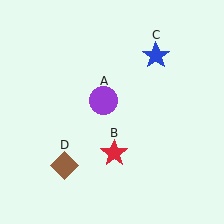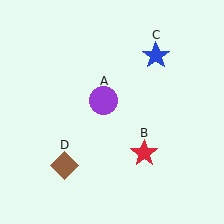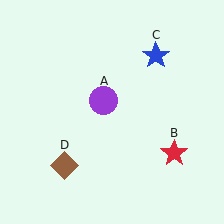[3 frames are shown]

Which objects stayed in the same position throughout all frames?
Purple circle (object A) and blue star (object C) and brown diamond (object D) remained stationary.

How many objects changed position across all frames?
1 object changed position: red star (object B).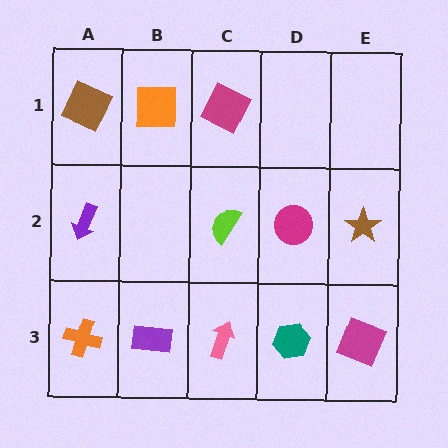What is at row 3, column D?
A teal hexagon.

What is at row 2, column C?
A lime semicircle.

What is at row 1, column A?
A brown square.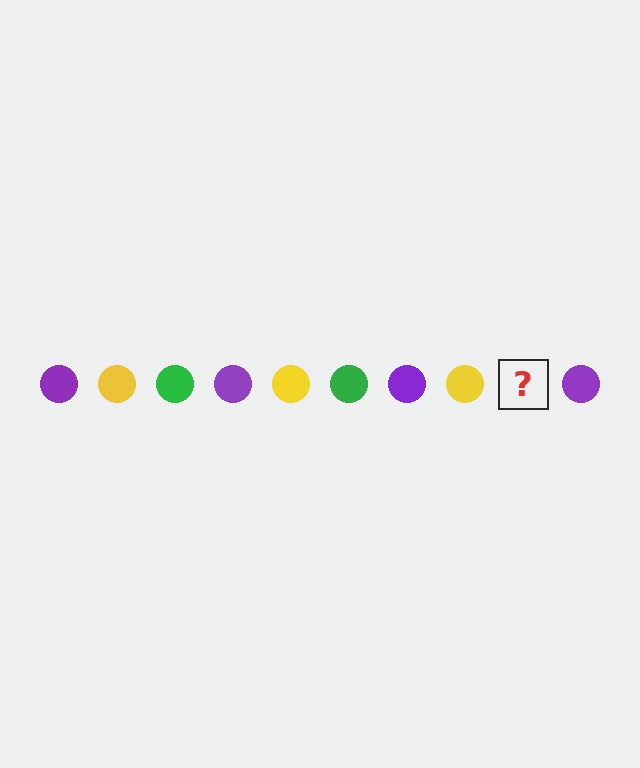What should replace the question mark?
The question mark should be replaced with a green circle.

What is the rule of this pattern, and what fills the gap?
The rule is that the pattern cycles through purple, yellow, green circles. The gap should be filled with a green circle.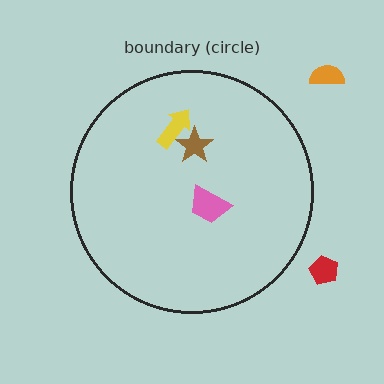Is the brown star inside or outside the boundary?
Inside.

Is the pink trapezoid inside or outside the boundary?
Inside.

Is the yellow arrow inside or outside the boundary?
Inside.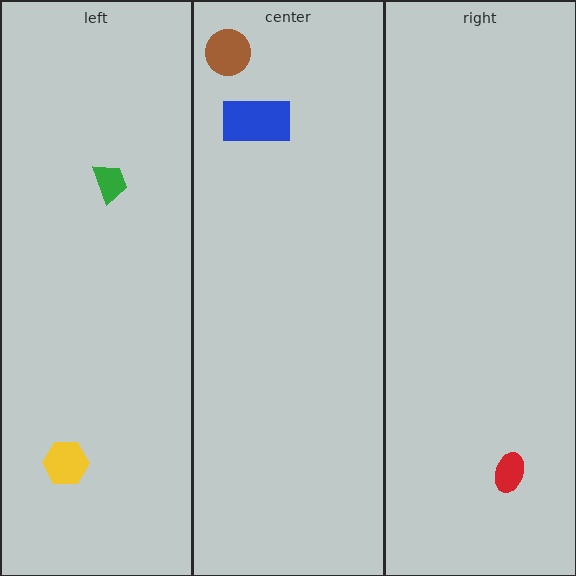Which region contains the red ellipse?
The right region.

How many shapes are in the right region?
1.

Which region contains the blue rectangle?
The center region.